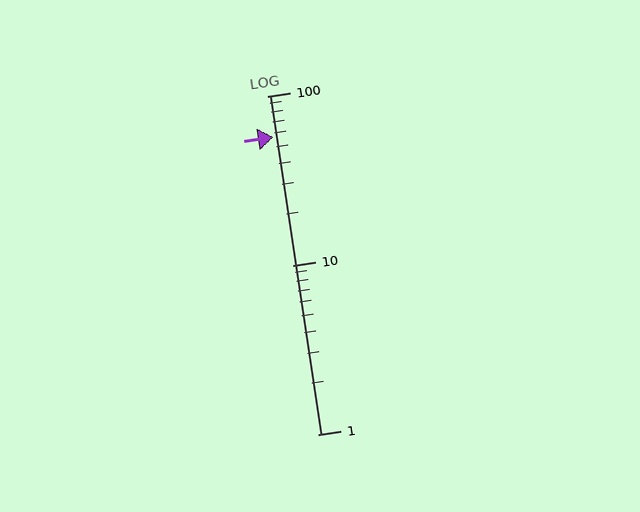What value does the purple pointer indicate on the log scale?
The pointer indicates approximately 57.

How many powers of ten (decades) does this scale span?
The scale spans 2 decades, from 1 to 100.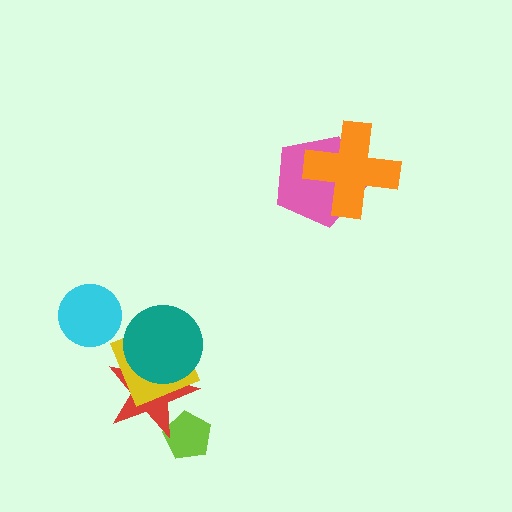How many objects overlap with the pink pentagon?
1 object overlaps with the pink pentagon.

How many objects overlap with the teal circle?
2 objects overlap with the teal circle.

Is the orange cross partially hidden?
No, no other shape covers it.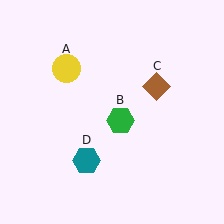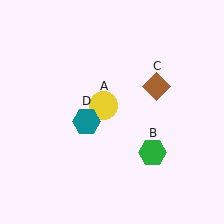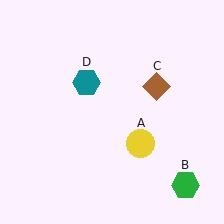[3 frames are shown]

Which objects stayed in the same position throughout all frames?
Brown diamond (object C) remained stationary.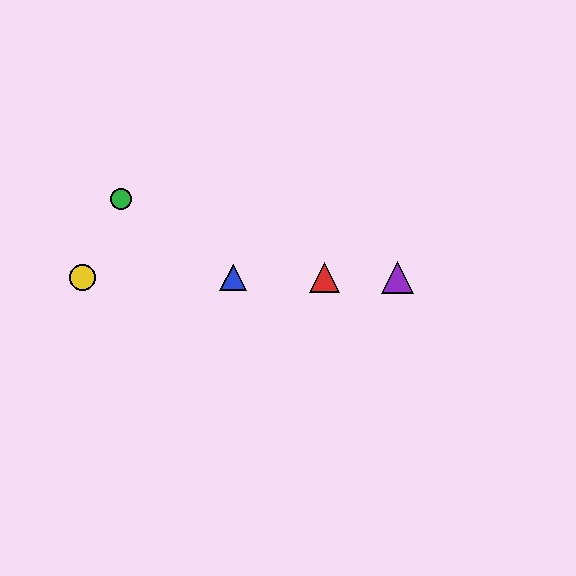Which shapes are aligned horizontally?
The red triangle, the blue triangle, the yellow circle, the purple triangle are aligned horizontally.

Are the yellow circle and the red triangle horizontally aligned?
Yes, both are at y≈278.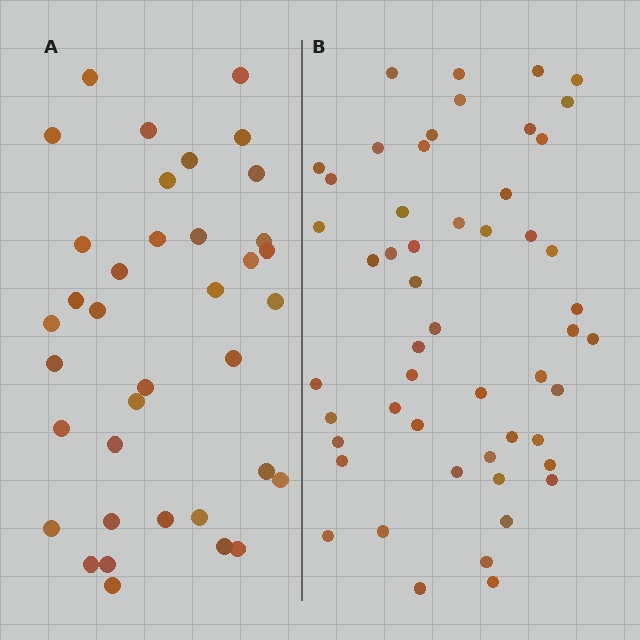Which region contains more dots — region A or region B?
Region B (the right region) has more dots.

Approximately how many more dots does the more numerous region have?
Region B has approximately 15 more dots than region A.